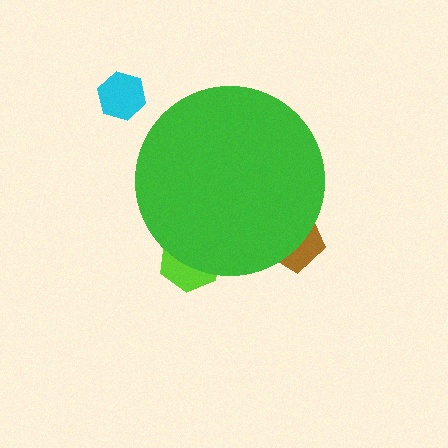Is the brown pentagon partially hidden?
Yes, the brown pentagon is partially hidden behind the green circle.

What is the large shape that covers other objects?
A green circle.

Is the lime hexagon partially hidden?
Yes, the lime hexagon is partially hidden behind the green circle.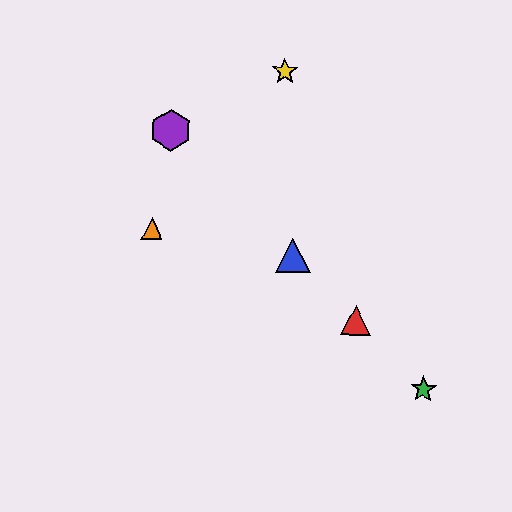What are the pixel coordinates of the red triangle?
The red triangle is at (356, 320).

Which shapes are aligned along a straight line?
The red triangle, the blue triangle, the green star, the purple hexagon are aligned along a straight line.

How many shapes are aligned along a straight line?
4 shapes (the red triangle, the blue triangle, the green star, the purple hexagon) are aligned along a straight line.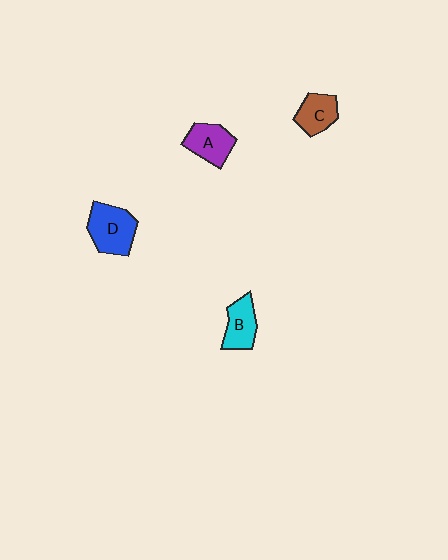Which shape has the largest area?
Shape D (blue).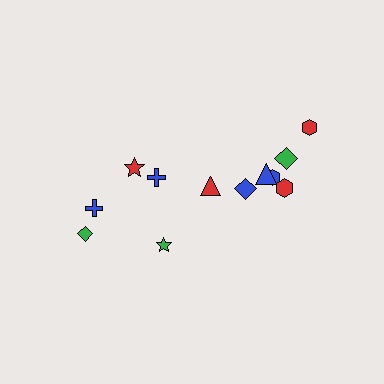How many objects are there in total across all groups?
There are 12 objects.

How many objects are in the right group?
There are 7 objects.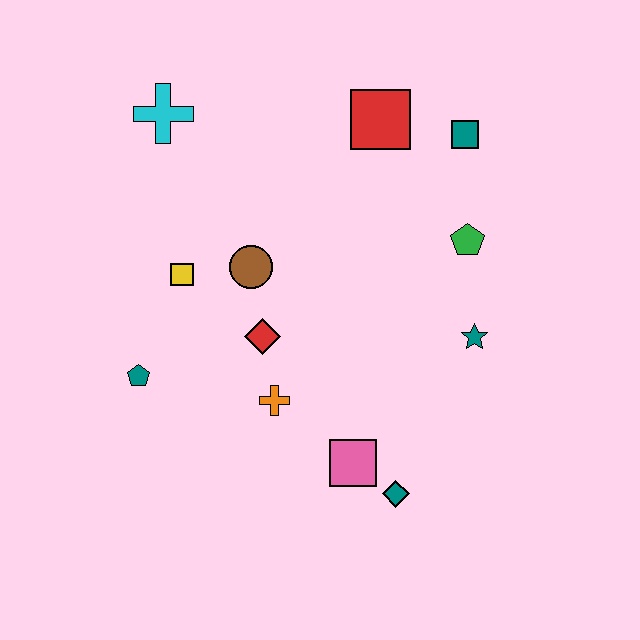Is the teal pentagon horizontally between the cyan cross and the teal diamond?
No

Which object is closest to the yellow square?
The brown circle is closest to the yellow square.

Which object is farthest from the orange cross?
The teal square is farthest from the orange cross.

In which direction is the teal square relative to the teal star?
The teal square is above the teal star.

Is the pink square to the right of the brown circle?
Yes